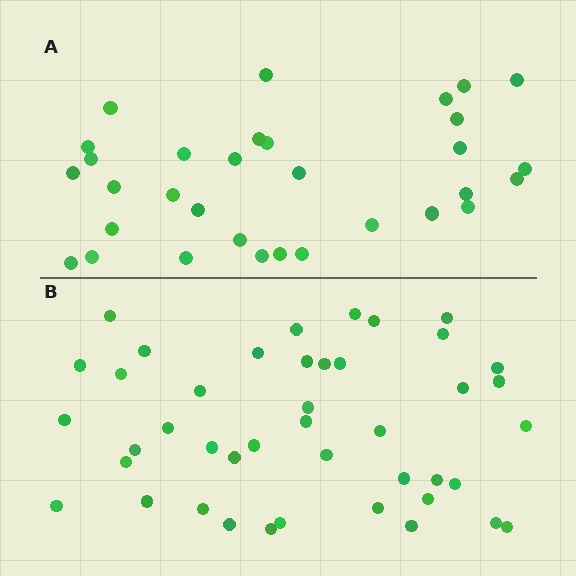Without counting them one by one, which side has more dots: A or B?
Region B (the bottom region) has more dots.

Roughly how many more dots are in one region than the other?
Region B has roughly 12 or so more dots than region A.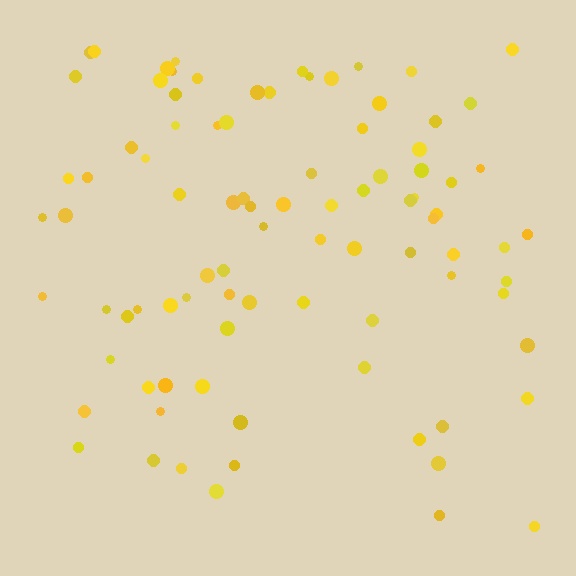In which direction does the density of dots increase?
From bottom to top, with the top side densest.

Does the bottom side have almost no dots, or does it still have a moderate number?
Still a moderate number, just noticeably fewer than the top.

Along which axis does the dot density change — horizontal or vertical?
Vertical.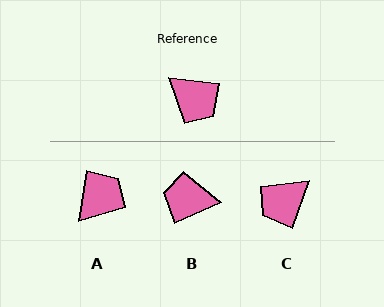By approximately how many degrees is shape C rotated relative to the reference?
Approximately 102 degrees clockwise.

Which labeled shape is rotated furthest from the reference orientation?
B, about 149 degrees away.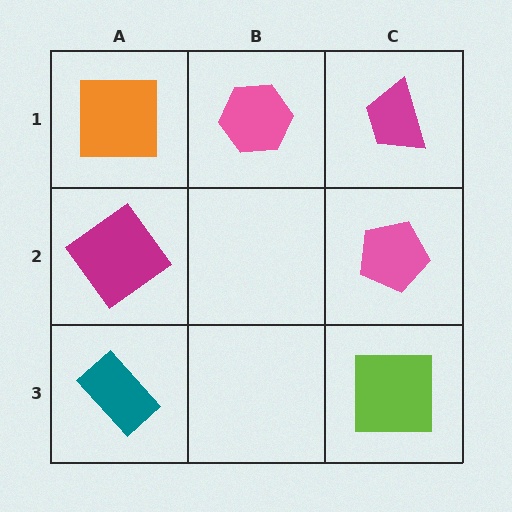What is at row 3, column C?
A lime square.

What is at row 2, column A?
A magenta diamond.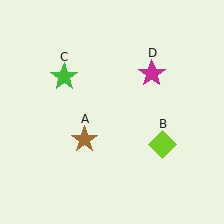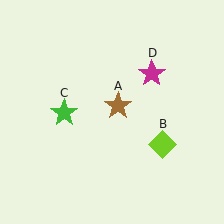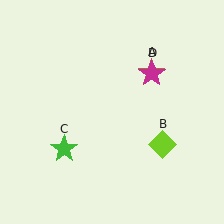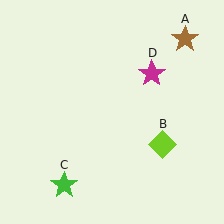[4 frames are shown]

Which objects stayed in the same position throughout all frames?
Lime diamond (object B) and magenta star (object D) remained stationary.